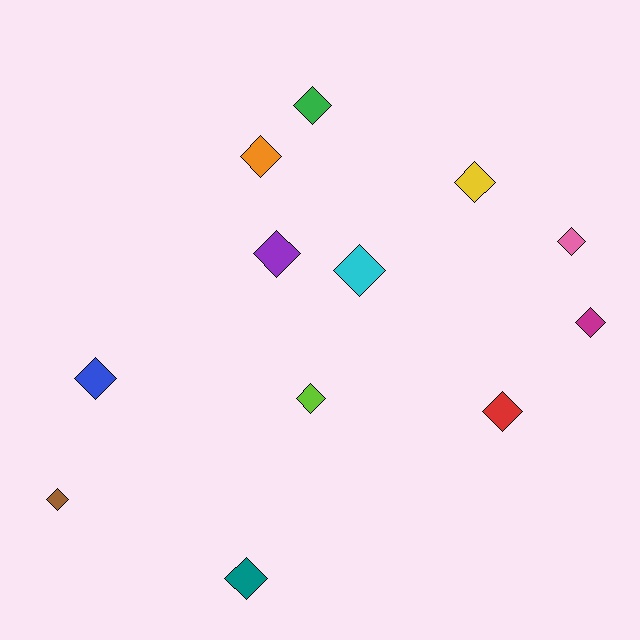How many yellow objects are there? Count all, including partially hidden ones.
There is 1 yellow object.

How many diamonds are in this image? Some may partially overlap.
There are 12 diamonds.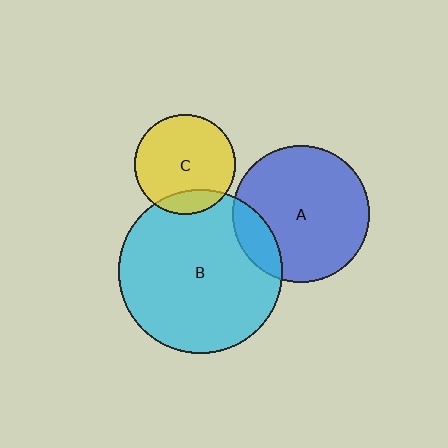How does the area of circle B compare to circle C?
Approximately 2.7 times.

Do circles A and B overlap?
Yes.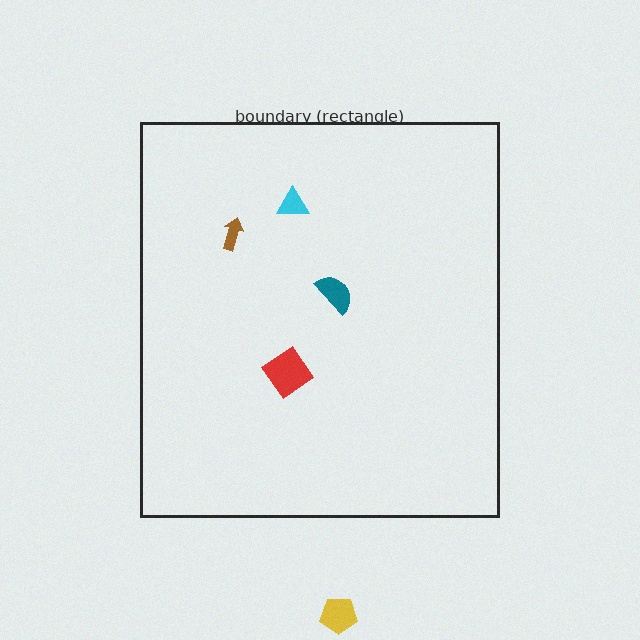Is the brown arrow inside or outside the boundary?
Inside.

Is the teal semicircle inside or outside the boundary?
Inside.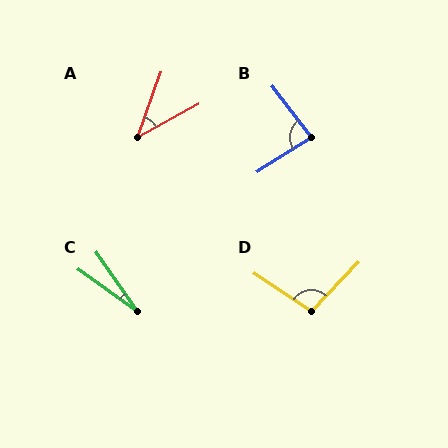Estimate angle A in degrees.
Approximately 41 degrees.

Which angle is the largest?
D, at approximately 100 degrees.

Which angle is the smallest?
C, at approximately 19 degrees.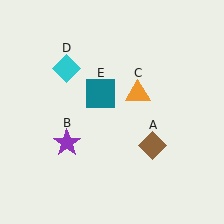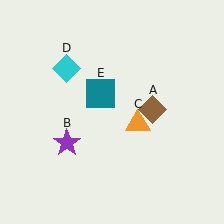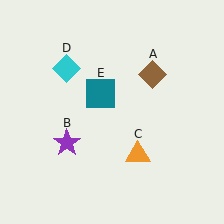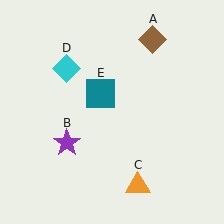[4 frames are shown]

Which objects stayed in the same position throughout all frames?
Purple star (object B) and cyan diamond (object D) and teal square (object E) remained stationary.